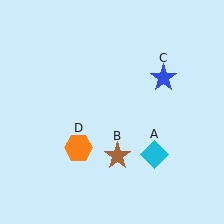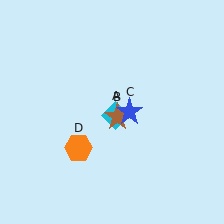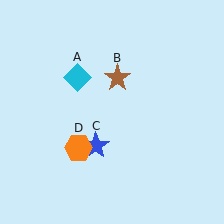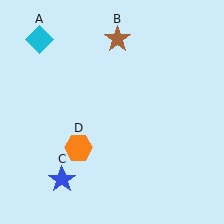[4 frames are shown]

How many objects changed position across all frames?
3 objects changed position: cyan diamond (object A), brown star (object B), blue star (object C).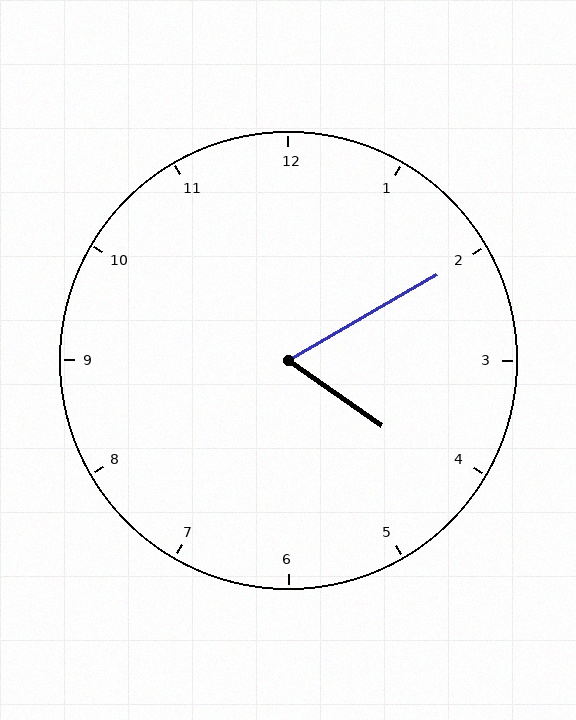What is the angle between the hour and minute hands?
Approximately 65 degrees.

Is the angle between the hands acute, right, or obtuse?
It is acute.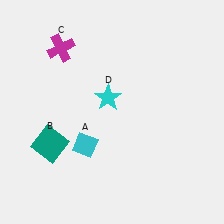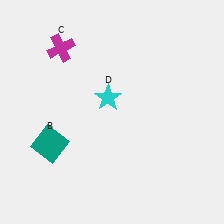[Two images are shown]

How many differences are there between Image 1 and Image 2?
There is 1 difference between the two images.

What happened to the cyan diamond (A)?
The cyan diamond (A) was removed in Image 2. It was in the bottom-left area of Image 1.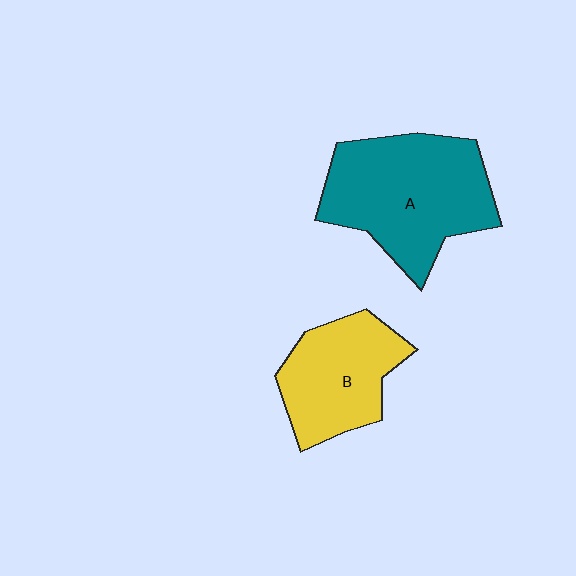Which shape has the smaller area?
Shape B (yellow).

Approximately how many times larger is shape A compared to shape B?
Approximately 1.5 times.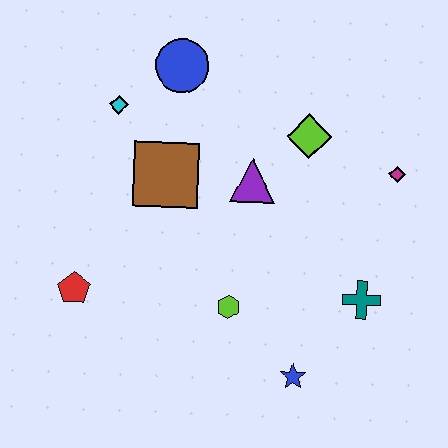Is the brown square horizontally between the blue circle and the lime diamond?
No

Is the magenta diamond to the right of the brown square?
Yes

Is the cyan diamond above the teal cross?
Yes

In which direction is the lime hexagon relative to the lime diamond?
The lime hexagon is below the lime diamond.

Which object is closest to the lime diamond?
The purple triangle is closest to the lime diamond.